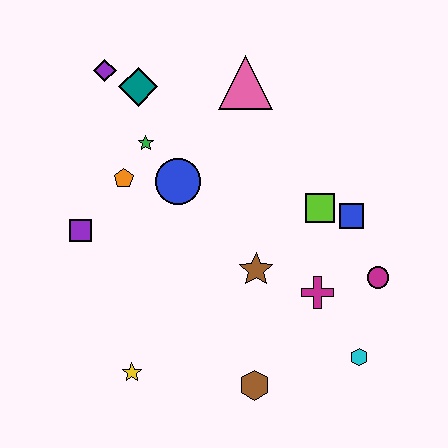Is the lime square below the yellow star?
No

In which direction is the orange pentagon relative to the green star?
The orange pentagon is below the green star.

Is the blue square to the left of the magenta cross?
No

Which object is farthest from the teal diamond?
The cyan hexagon is farthest from the teal diamond.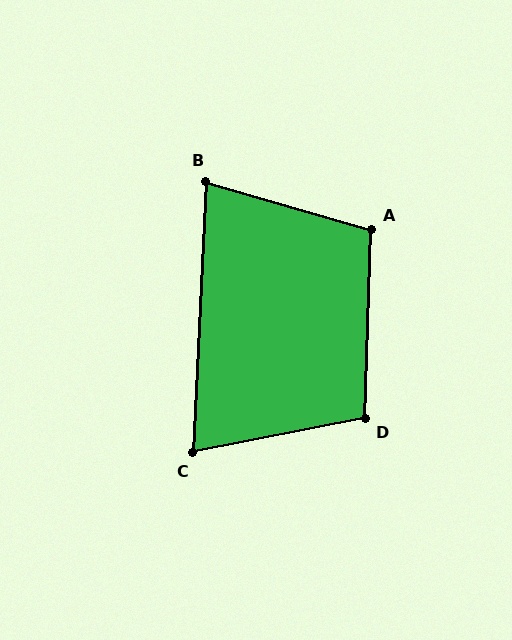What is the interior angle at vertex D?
Approximately 103 degrees (obtuse).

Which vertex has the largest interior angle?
A, at approximately 104 degrees.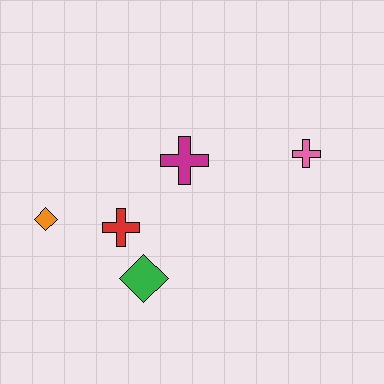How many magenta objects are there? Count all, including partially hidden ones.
There is 1 magenta object.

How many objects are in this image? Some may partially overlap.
There are 5 objects.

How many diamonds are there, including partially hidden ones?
There are 2 diamonds.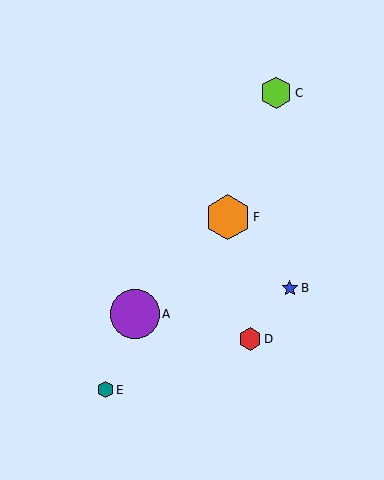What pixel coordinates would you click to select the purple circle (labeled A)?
Click at (135, 314) to select the purple circle A.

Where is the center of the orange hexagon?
The center of the orange hexagon is at (228, 217).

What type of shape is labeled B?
Shape B is a blue star.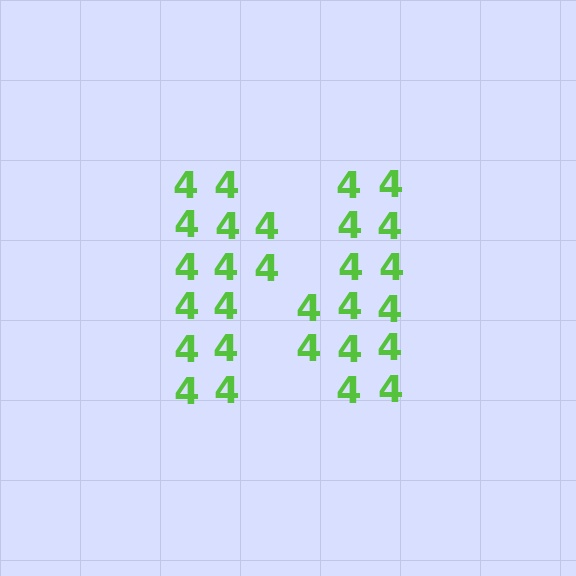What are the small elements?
The small elements are digit 4's.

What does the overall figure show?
The overall figure shows the letter N.